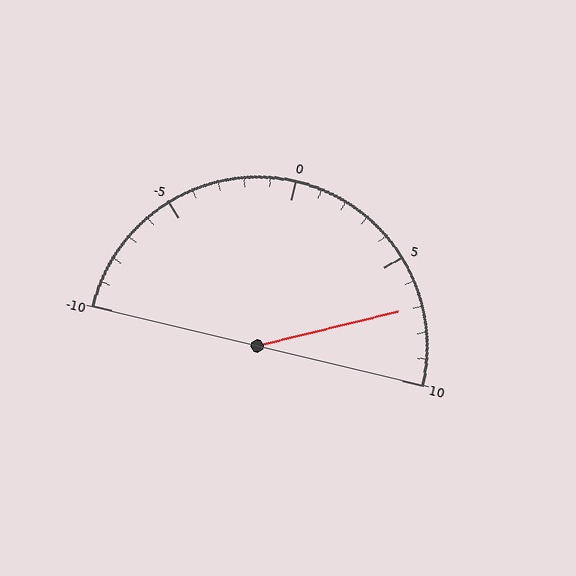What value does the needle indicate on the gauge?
The needle indicates approximately 7.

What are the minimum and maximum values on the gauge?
The gauge ranges from -10 to 10.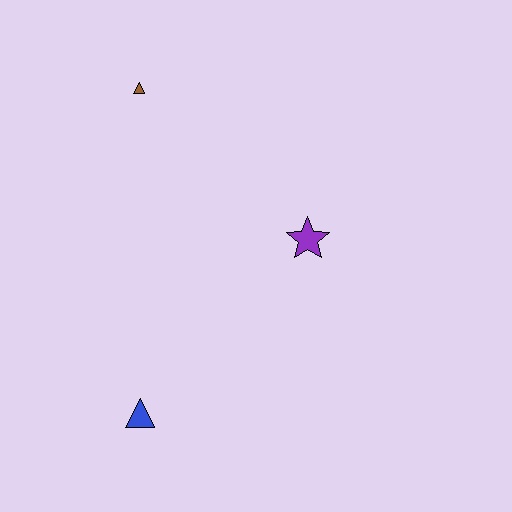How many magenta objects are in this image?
There are no magenta objects.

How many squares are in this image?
There are no squares.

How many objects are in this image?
There are 3 objects.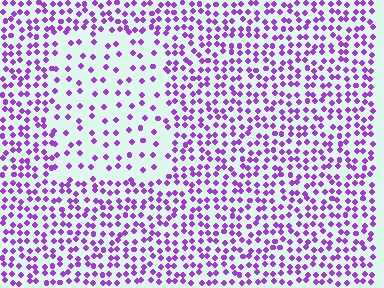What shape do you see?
I see a rectangle.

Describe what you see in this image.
The image contains small purple elements arranged at two different densities. A rectangle-shaped region is visible where the elements are less densely packed than the surrounding area.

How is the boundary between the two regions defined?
The boundary is defined by a change in element density (approximately 2.3x ratio). All elements are the same color, size, and shape.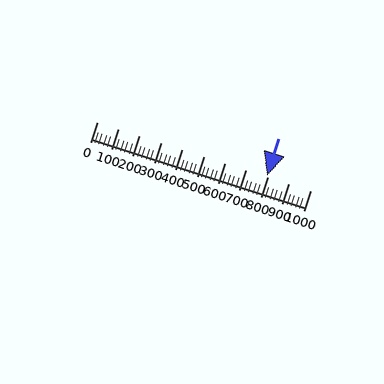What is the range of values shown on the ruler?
The ruler shows values from 0 to 1000.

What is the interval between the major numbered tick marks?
The major tick marks are spaced 100 units apart.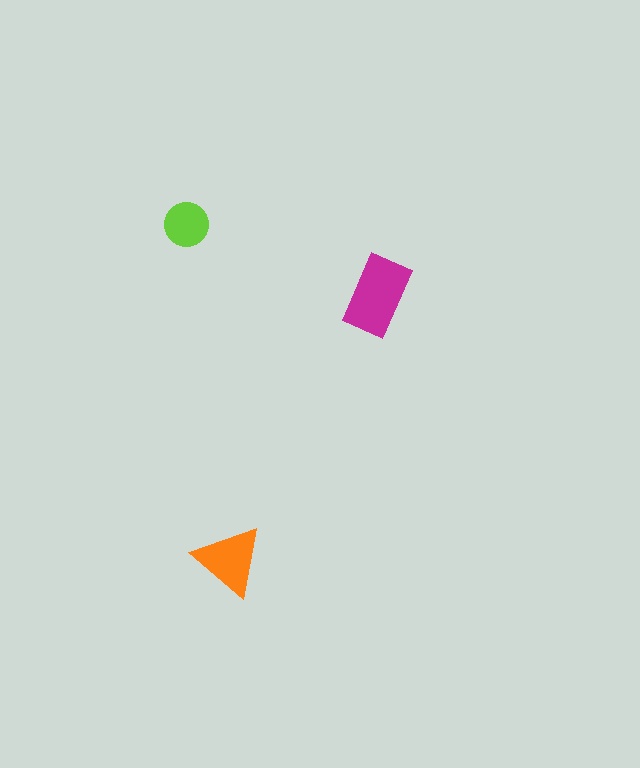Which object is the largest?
The magenta rectangle.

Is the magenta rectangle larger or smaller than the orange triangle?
Larger.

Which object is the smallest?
The lime circle.